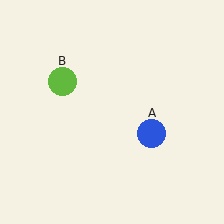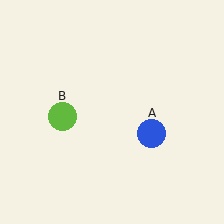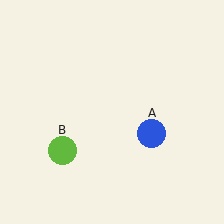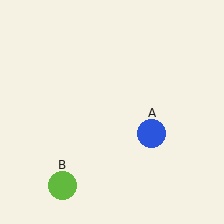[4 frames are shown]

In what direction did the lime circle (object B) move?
The lime circle (object B) moved down.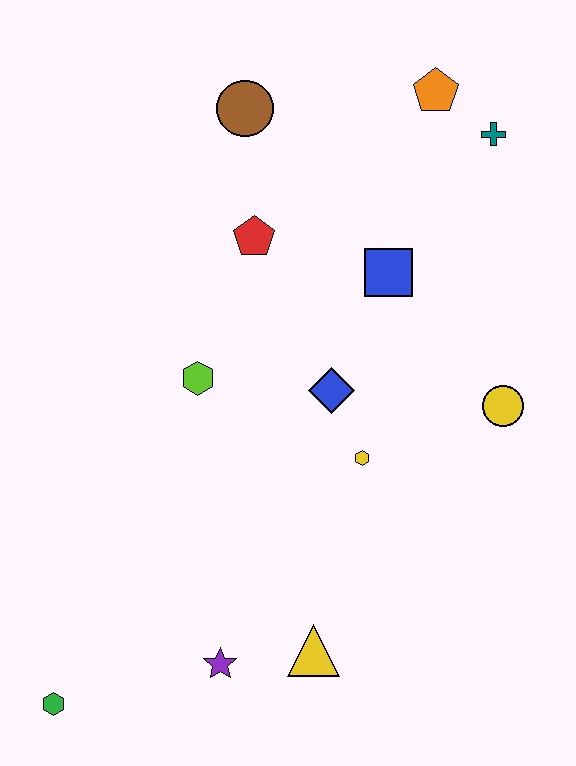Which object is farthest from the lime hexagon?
The teal cross is farthest from the lime hexagon.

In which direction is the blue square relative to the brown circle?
The blue square is below the brown circle.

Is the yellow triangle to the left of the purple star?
No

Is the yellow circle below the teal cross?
Yes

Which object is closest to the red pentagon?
The brown circle is closest to the red pentagon.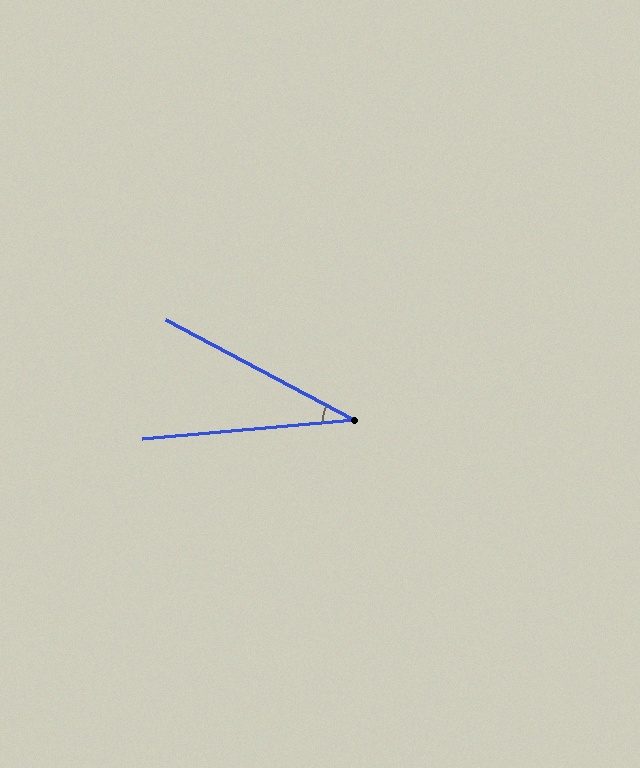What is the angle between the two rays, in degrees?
Approximately 33 degrees.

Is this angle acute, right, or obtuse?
It is acute.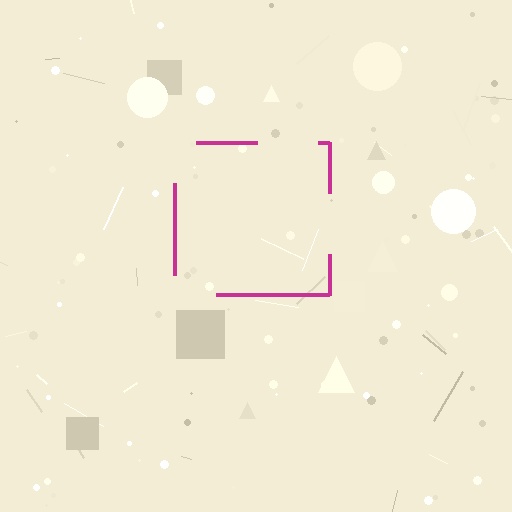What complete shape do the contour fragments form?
The contour fragments form a square.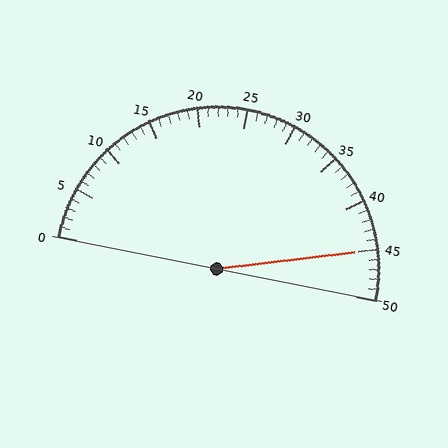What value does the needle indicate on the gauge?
The needle indicates approximately 45.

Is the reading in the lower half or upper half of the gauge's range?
The reading is in the upper half of the range (0 to 50).